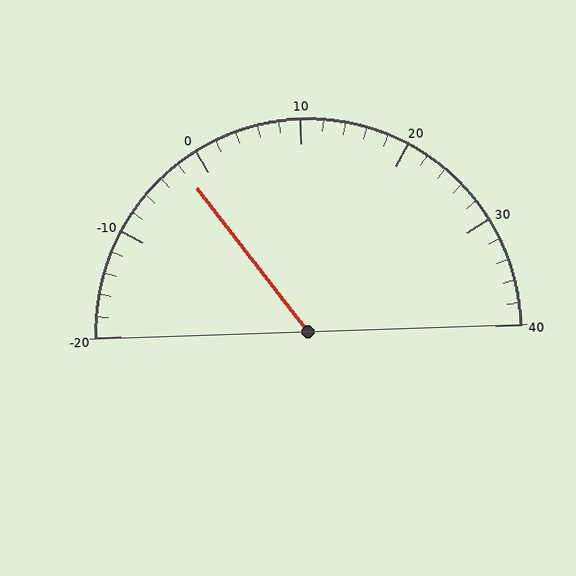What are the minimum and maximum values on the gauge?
The gauge ranges from -20 to 40.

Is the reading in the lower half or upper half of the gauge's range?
The reading is in the lower half of the range (-20 to 40).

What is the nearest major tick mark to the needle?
The nearest major tick mark is 0.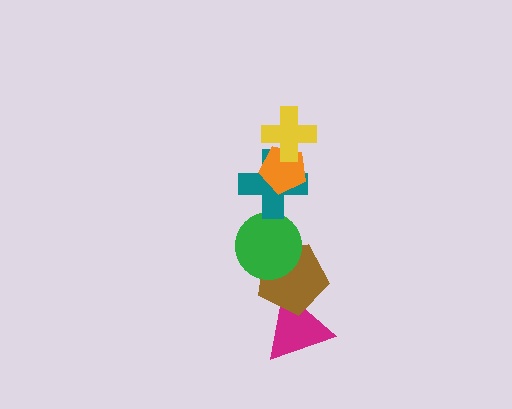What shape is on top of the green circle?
The teal cross is on top of the green circle.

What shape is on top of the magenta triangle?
The brown pentagon is on top of the magenta triangle.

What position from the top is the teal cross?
The teal cross is 3rd from the top.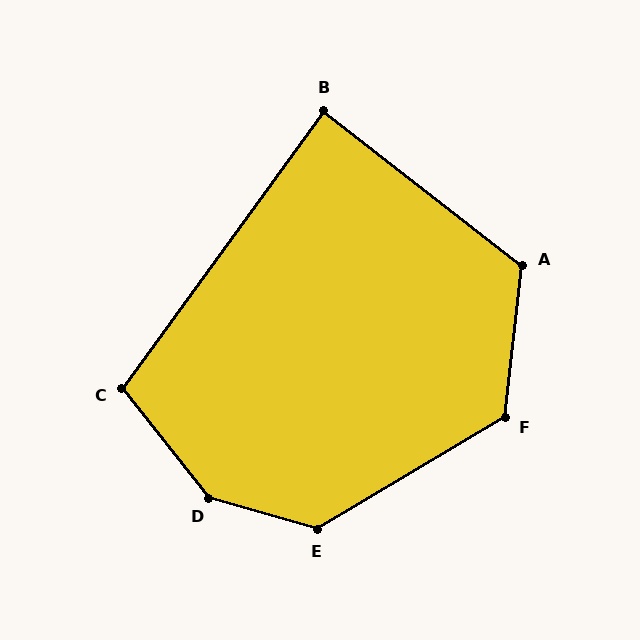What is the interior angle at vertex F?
Approximately 127 degrees (obtuse).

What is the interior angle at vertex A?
Approximately 122 degrees (obtuse).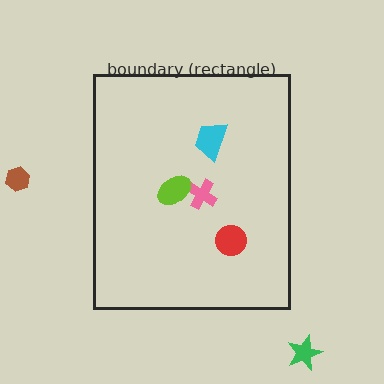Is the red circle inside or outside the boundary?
Inside.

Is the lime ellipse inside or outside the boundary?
Inside.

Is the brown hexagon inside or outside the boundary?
Outside.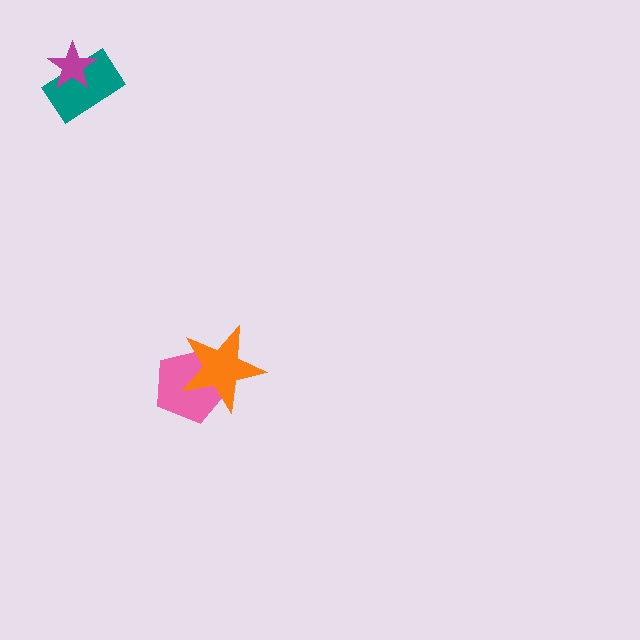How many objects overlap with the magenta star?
1 object overlaps with the magenta star.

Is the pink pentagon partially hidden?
Yes, it is partially covered by another shape.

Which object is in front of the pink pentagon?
The orange star is in front of the pink pentagon.